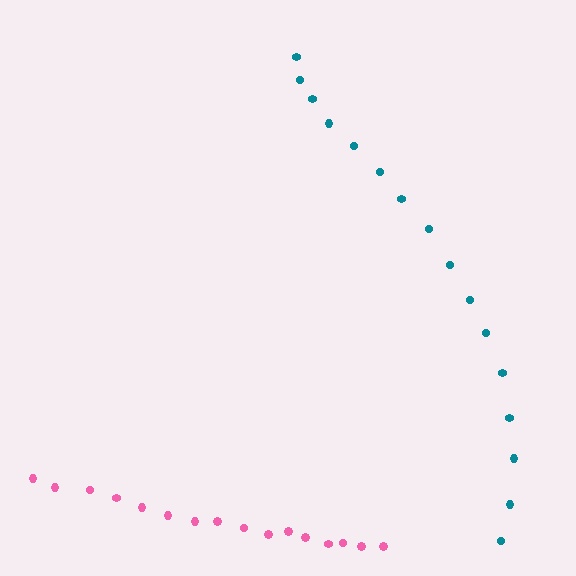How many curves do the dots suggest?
There are 2 distinct paths.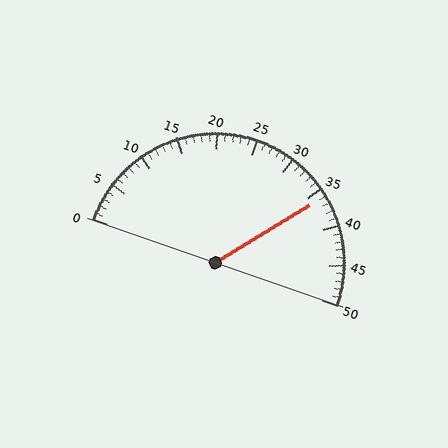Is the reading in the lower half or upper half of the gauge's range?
The reading is in the upper half of the range (0 to 50).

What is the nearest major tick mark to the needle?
The nearest major tick mark is 35.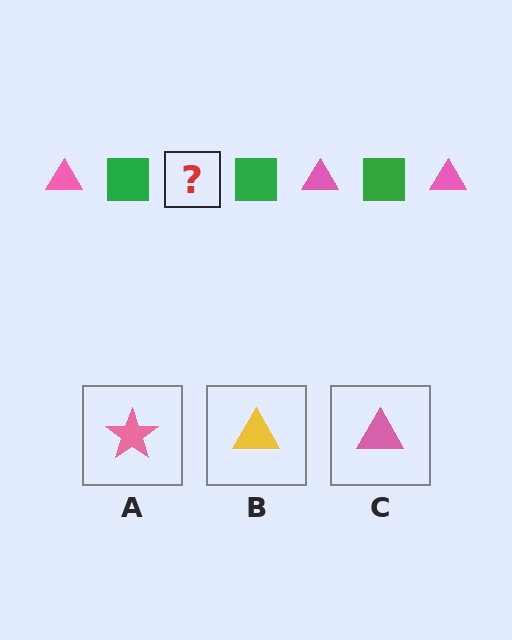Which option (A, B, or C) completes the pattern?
C.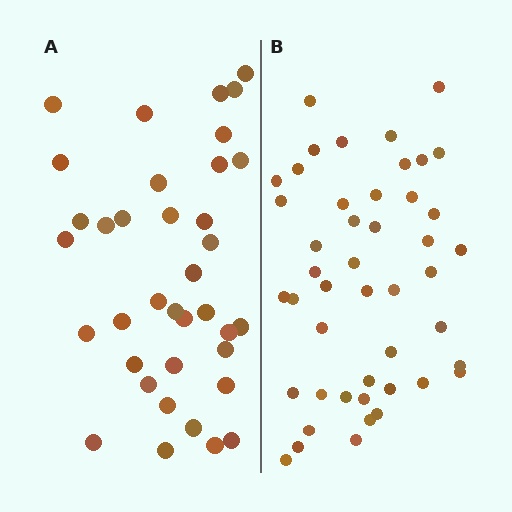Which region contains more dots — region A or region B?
Region B (the right region) has more dots.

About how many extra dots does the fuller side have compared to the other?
Region B has roughly 8 or so more dots than region A.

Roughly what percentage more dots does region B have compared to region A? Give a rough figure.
About 25% more.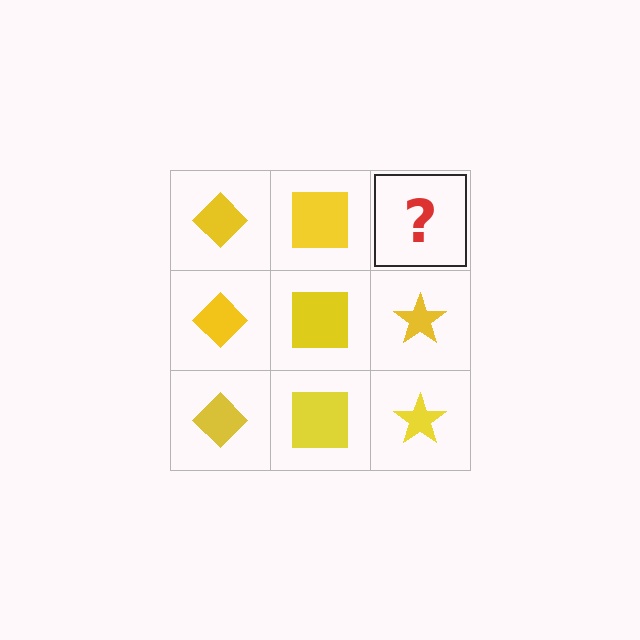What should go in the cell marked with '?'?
The missing cell should contain a yellow star.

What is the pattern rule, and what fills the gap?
The rule is that each column has a consistent shape. The gap should be filled with a yellow star.